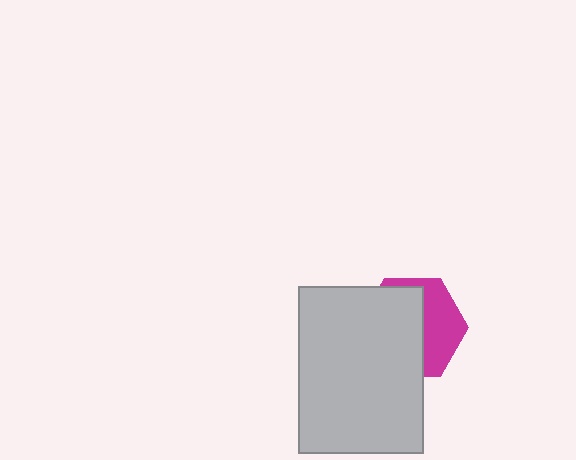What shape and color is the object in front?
The object in front is a light gray rectangle.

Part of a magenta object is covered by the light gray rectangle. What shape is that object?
It is a hexagon.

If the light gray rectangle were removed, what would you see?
You would see the complete magenta hexagon.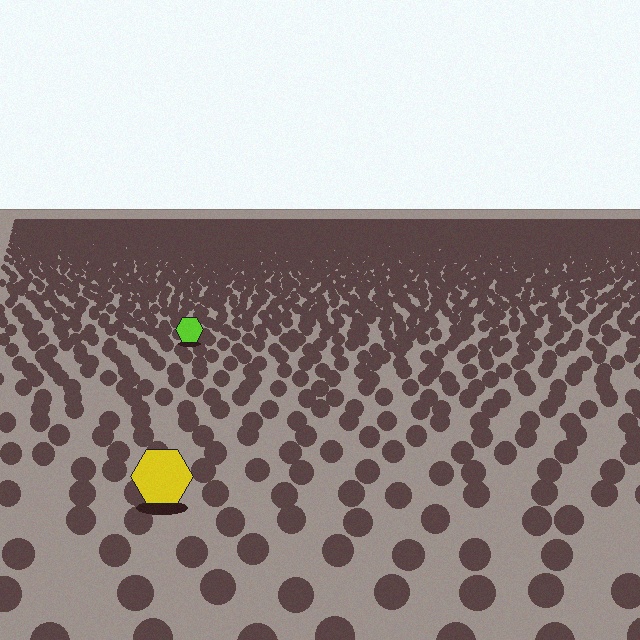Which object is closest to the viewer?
The yellow hexagon is closest. The texture marks near it are larger and more spread out.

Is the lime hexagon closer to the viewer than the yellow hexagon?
No. The yellow hexagon is closer — you can tell from the texture gradient: the ground texture is coarser near it.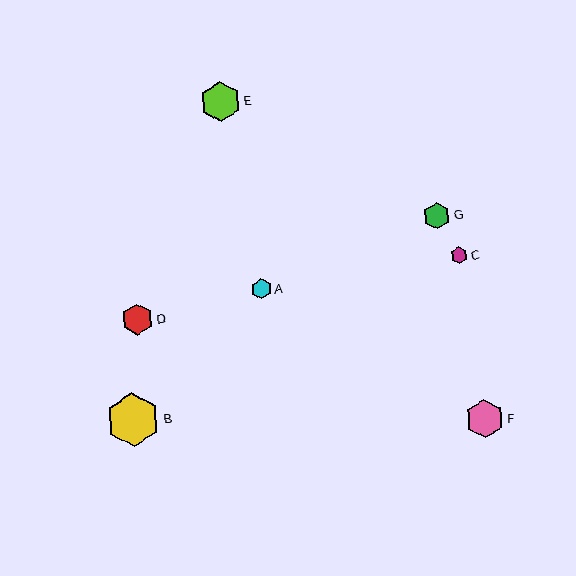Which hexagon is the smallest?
Hexagon C is the smallest with a size of approximately 17 pixels.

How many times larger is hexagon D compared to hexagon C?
Hexagon D is approximately 1.9 times the size of hexagon C.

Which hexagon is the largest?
Hexagon B is the largest with a size of approximately 54 pixels.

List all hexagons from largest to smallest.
From largest to smallest: B, E, F, D, G, A, C.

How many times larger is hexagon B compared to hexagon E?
Hexagon B is approximately 1.3 times the size of hexagon E.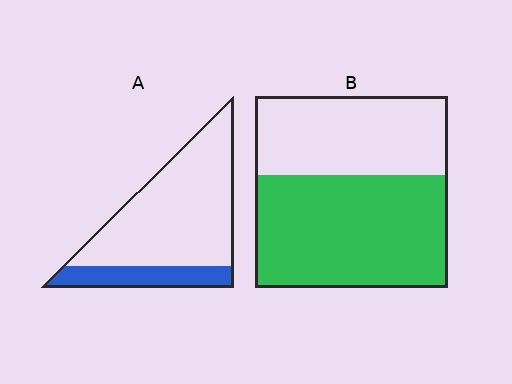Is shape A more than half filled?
No.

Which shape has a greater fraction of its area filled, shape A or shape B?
Shape B.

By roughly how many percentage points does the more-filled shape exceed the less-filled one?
By roughly 35 percentage points (B over A).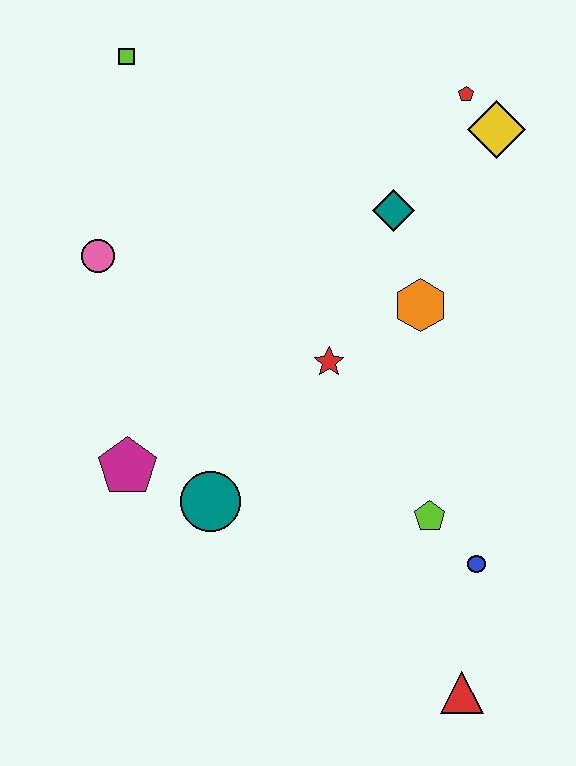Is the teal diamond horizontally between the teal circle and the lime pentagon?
Yes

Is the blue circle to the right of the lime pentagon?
Yes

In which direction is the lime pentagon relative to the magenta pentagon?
The lime pentagon is to the right of the magenta pentagon.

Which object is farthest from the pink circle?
The red triangle is farthest from the pink circle.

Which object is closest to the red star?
The orange hexagon is closest to the red star.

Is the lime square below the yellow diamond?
No